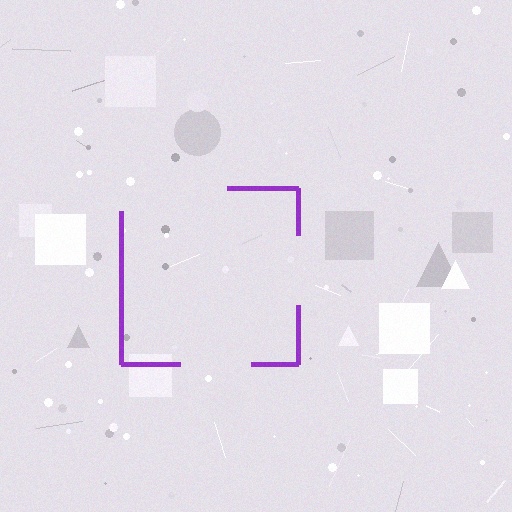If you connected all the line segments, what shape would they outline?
They would outline a square.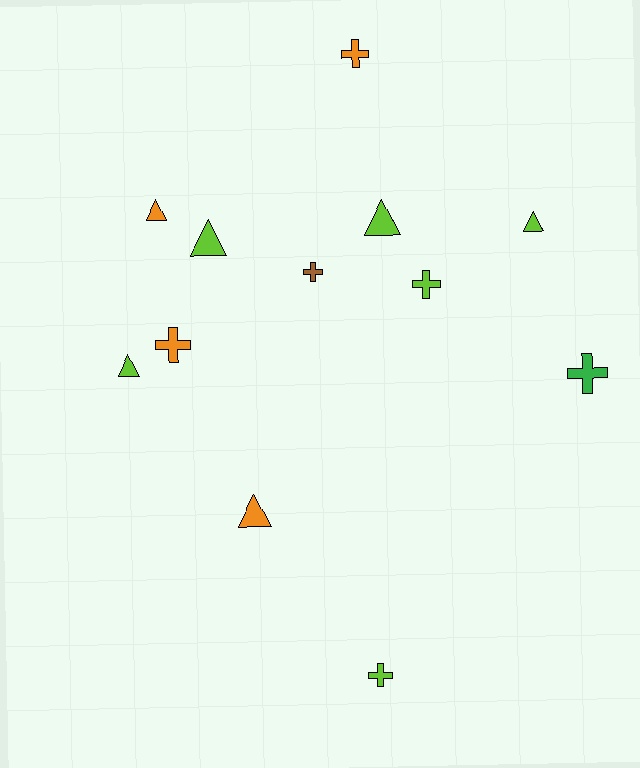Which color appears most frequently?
Lime, with 6 objects.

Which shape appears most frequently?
Triangle, with 6 objects.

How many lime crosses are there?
There are 2 lime crosses.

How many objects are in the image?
There are 12 objects.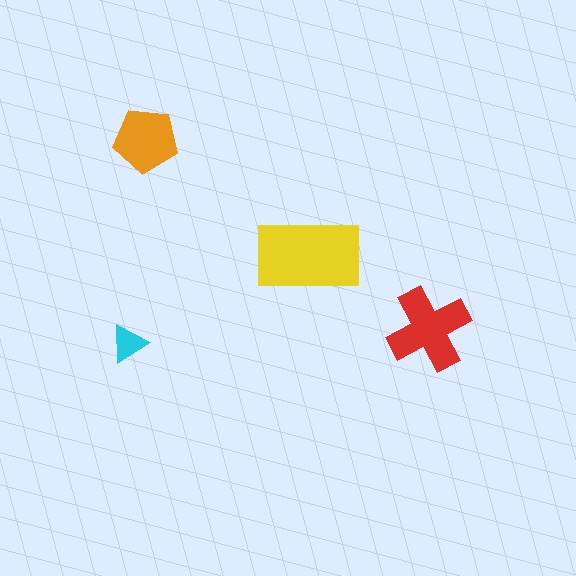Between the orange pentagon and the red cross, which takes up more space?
The red cross.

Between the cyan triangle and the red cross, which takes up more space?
The red cross.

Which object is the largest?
The yellow rectangle.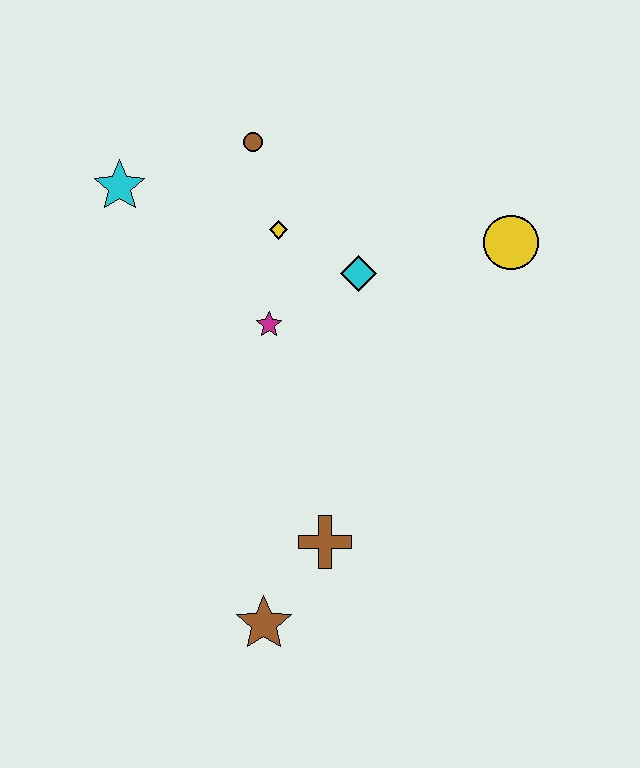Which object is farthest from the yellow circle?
The brown star is farthest from the yellow circle.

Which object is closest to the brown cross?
The brown star is closest to the brown cross.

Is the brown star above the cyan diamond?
No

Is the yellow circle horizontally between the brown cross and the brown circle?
No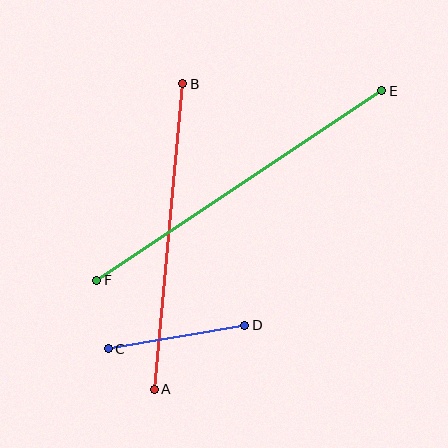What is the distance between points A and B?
The distance is approximately 307 pixels.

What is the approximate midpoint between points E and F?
The midpoint is at approximately (239, 185) pixels.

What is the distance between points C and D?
The distance is approximately 138 pixels.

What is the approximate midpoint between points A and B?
The midpoint is at approximately (168, 236) pixels.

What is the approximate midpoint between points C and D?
The midpoint is at approximately (176, 337) pixels.